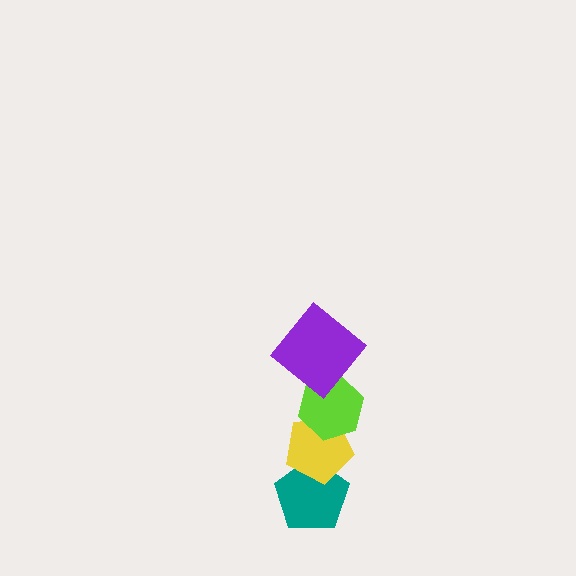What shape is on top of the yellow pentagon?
The lime hexagon is on top of the yellow pentagon.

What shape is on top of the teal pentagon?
The yellow pentagon is on top of the teal pentagon.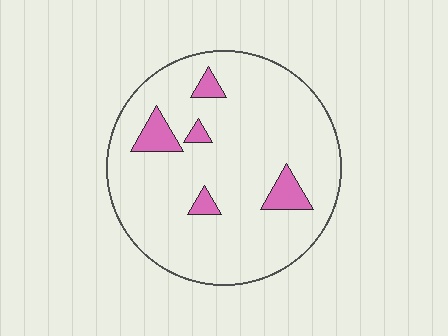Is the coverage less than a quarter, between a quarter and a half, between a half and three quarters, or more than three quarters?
Less than a quarter.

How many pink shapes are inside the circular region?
5.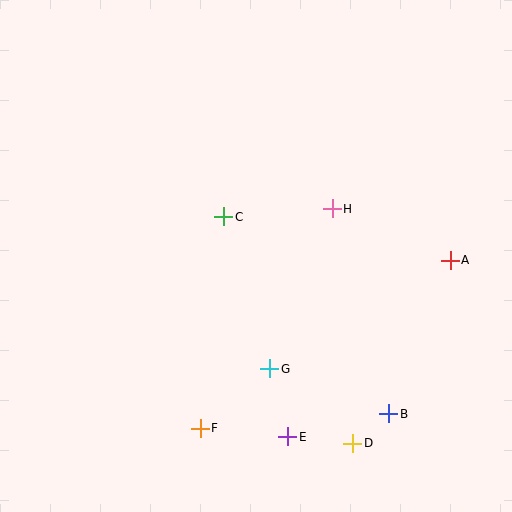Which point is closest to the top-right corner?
Point A is closest to the top-right corner.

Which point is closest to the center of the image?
Point C at (224, 217) is closest to the center.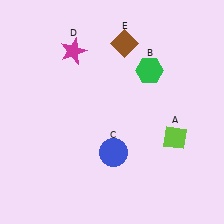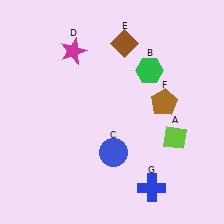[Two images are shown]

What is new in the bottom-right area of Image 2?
A blue cross (G) was added in the bottom-right area of Image 2.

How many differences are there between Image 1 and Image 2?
There are 2 differences between the two images.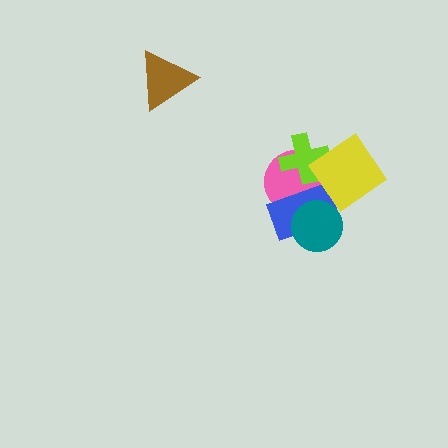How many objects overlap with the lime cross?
2 objects overlap with the lime cross.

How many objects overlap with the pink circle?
4 objects overlap with the pink circle.